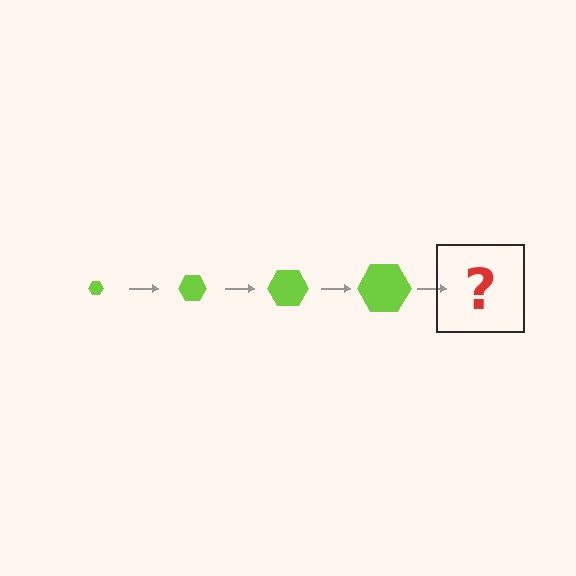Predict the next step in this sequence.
The next step is a lime hexagon, larger than the previous one.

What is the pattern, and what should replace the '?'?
The pattern is that the hexagon gets progressively larger each step. The '?' should be a lime hexagon, larger than the previous one.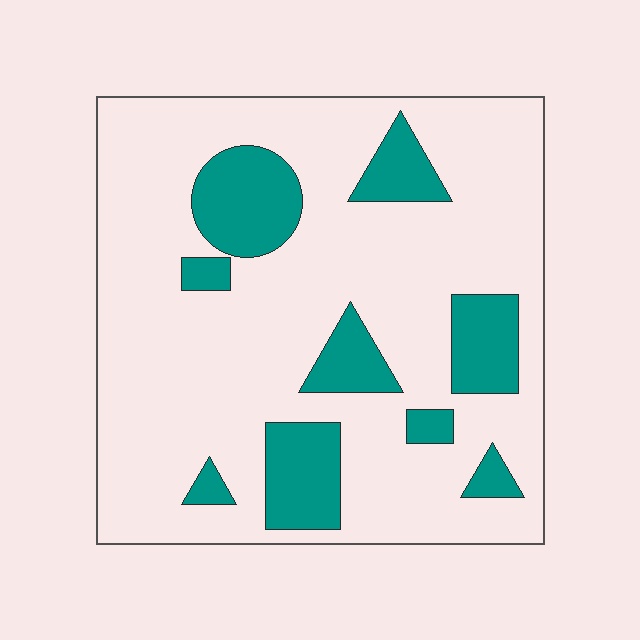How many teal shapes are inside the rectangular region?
9.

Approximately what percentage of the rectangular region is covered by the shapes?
Approximately 20%.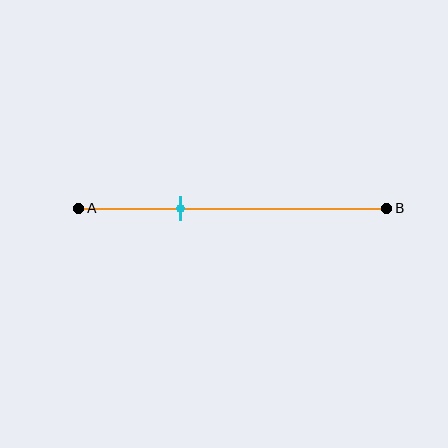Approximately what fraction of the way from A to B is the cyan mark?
The cyan mark is approximately 35% of the way from A to B.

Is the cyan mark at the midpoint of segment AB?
No, the mark is at about 35% from A, not at the 50% midpoint.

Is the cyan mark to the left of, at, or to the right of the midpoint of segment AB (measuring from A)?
The cyan mark is to the left of the midpoint of segment AB.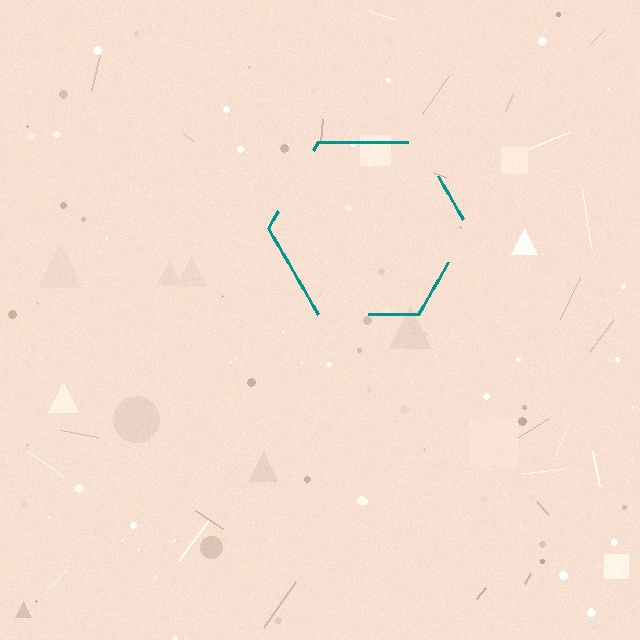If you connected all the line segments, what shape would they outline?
They would outline a hexagon.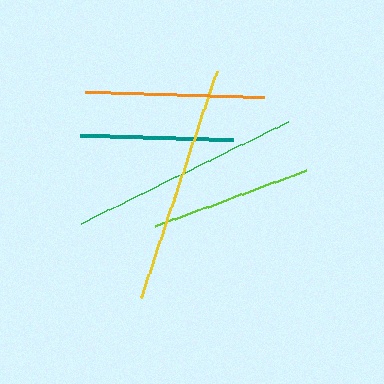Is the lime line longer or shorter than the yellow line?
The yellow line is longer than the lime line.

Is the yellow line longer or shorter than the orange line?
The yellow line is longer than the orange line.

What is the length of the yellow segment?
The yellow segment is approximately 240 pixels long.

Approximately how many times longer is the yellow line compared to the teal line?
The yellow line is approximately 1.6 times the length of the teal line.